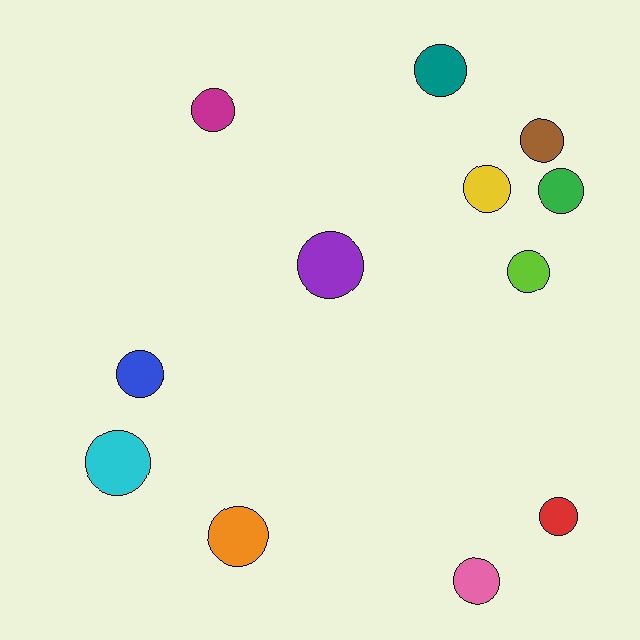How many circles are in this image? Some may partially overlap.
There are 12 circles.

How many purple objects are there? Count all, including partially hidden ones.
There is 1 purple object.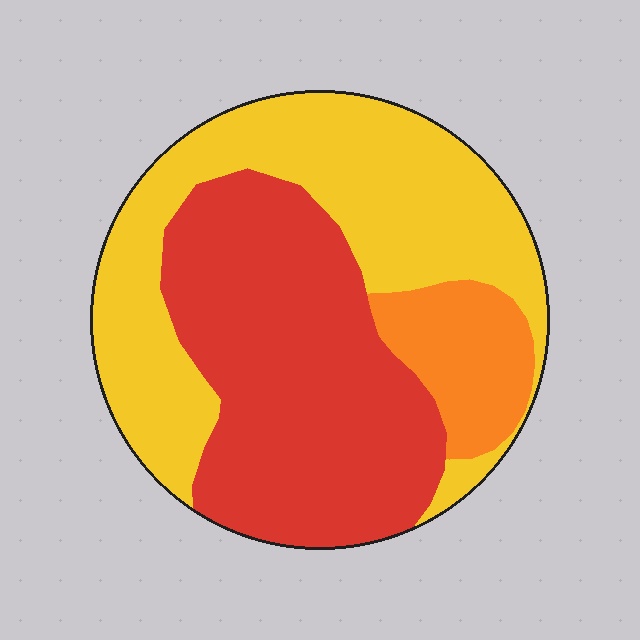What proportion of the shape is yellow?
Yellow takes up about two fifths (2/5) of the shape.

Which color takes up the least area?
Orange, at roughly 10%.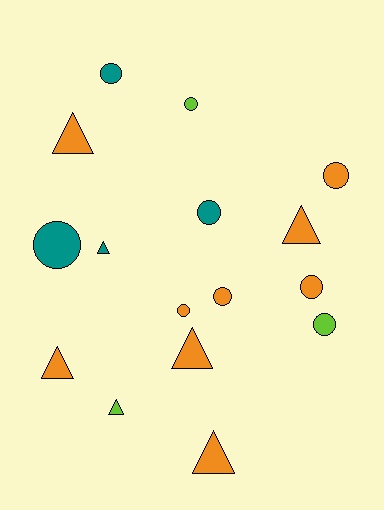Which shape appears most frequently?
Circle, with 9 objects.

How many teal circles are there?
There are 3 teal circles.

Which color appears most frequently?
Orange, with 9 objects.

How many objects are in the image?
There are 16 objects.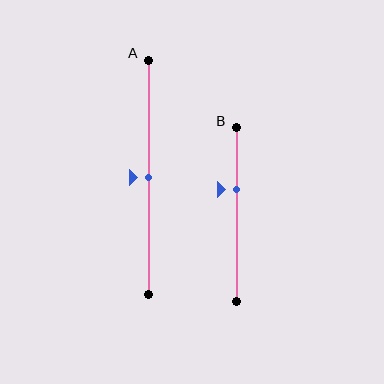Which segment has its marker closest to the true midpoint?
Segment A has its marker closest to the true midpoint.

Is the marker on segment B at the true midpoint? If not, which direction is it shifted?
No, the marker on segment B is shifted upward by about 14% of the segment length.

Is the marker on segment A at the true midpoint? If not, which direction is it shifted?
Yes, the marker on segment A is at the true midpoint.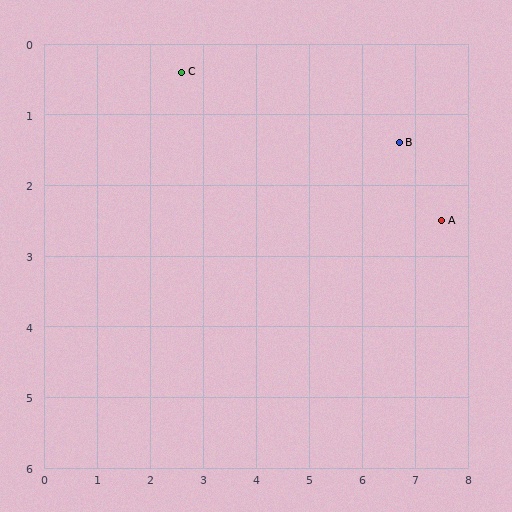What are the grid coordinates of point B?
Point B is at approximately (6.7, 1.4).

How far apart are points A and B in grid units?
Points A and B are about 1.4 grid units apart.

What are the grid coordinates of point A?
Point A is at approximately (7.5, 2.5).